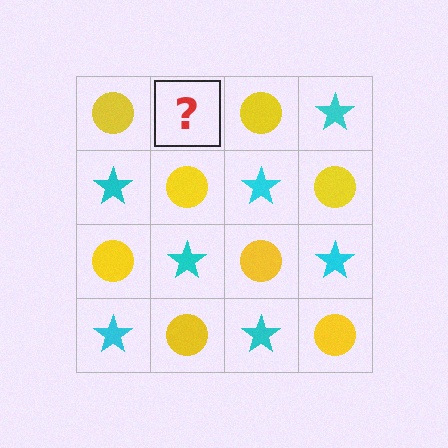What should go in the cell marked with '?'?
The missing cell should contain a cyan star.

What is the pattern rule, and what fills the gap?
The rule is that it alternates yellow circle and cyan star in a checkerboard pattern. The gap should be filled with a cyan star.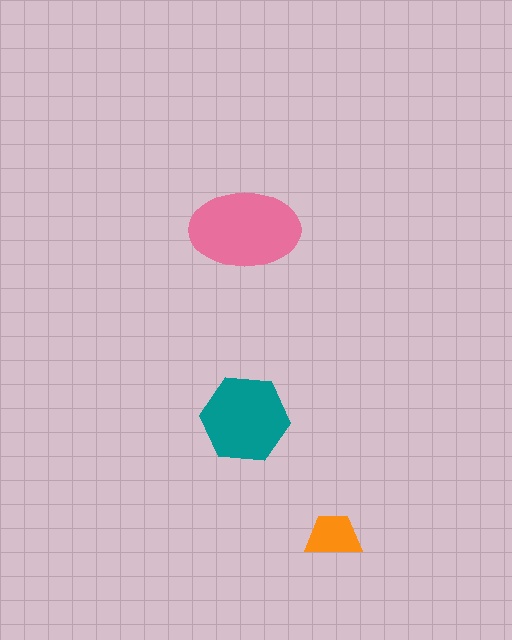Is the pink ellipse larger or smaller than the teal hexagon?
Larger.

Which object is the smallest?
The orange trapezoid.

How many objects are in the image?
There are 3 objects in the image.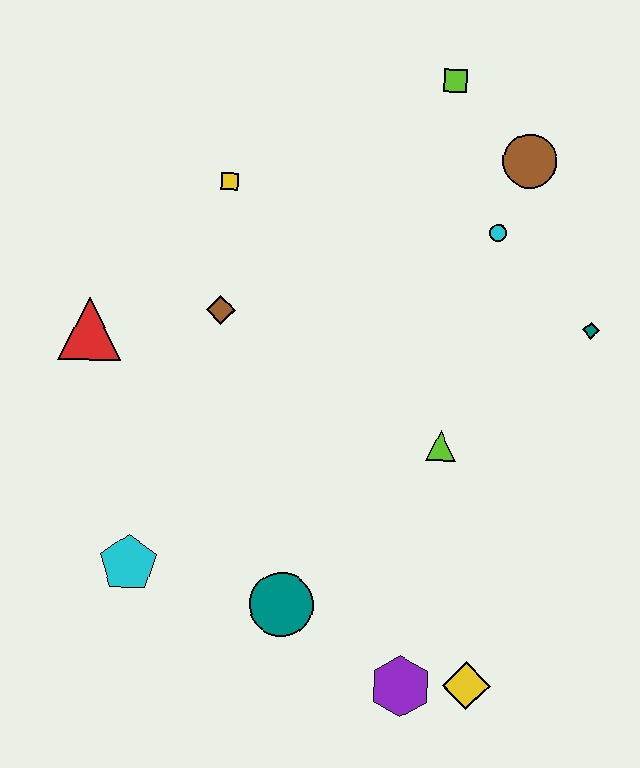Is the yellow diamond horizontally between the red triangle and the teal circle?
No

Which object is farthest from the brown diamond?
The yellow diamond is farthest from the brown diamond.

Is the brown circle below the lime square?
Yes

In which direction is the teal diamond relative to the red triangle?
The teal diamond is to the right of the red triangle.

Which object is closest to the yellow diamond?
The purple hexagon is closest to the yellow diamond.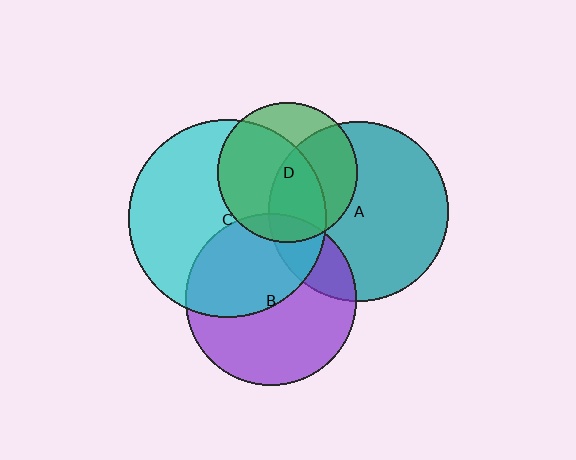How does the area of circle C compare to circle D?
Approximately 2.0 times.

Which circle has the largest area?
Circle C (cyan).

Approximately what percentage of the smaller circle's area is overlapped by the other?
Approximately 20%.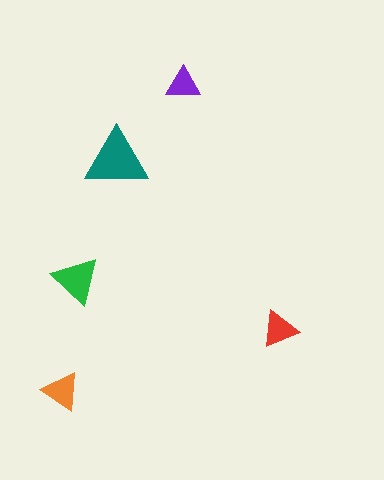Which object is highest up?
The purple triangle is topmost.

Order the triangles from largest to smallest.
the teal one, the green one, the orange one, the red one, the purple one.